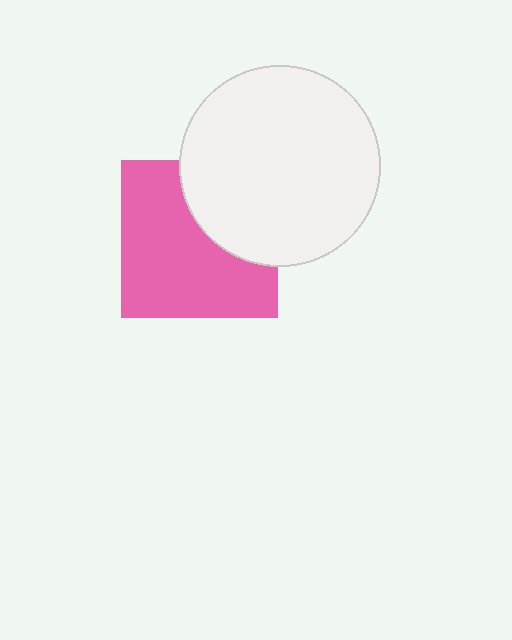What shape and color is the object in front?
The object in front is a white circle.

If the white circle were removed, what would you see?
You would see the complete pink square.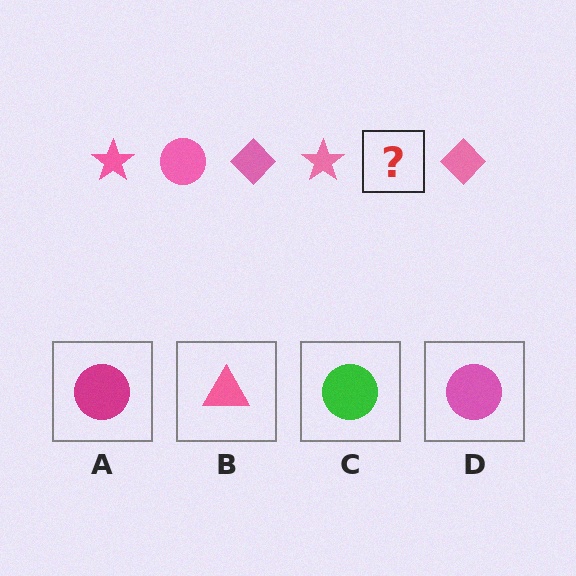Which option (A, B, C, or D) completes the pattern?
D.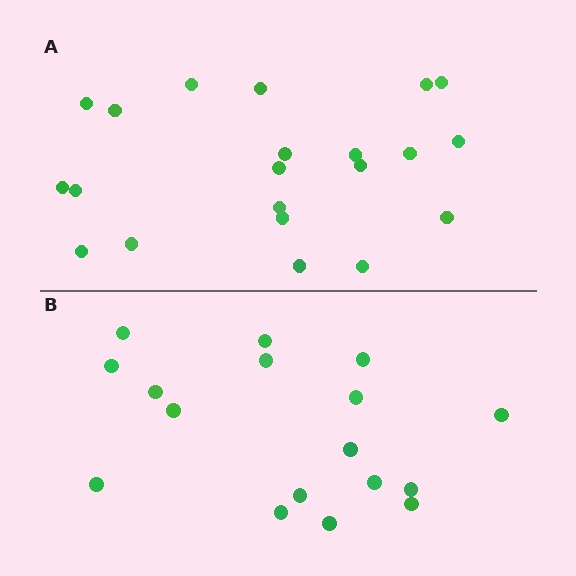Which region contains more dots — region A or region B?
Region A (the top region) has more dots.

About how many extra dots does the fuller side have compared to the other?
Region A has about 4 more dots than region B.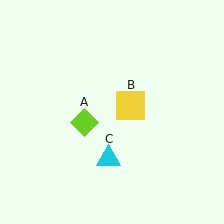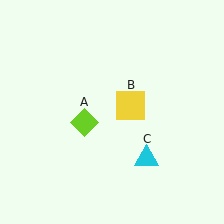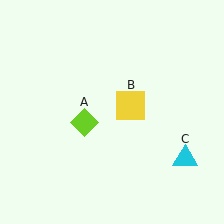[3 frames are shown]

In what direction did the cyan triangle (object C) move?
The cyan triangle (object C) moved right.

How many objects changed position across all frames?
1 object changed position: cyan triangle (object C).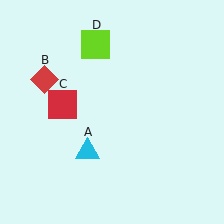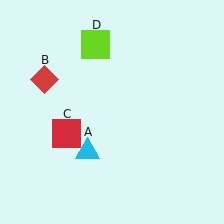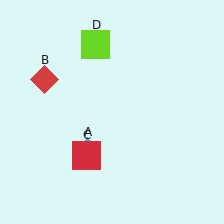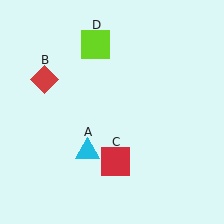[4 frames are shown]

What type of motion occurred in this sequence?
The red square (object C) rotated counterclockwise around the center of the scene.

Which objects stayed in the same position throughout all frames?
Cyan triangle (object A) and red diamond (object B) and lime square (object D) remained stationary.